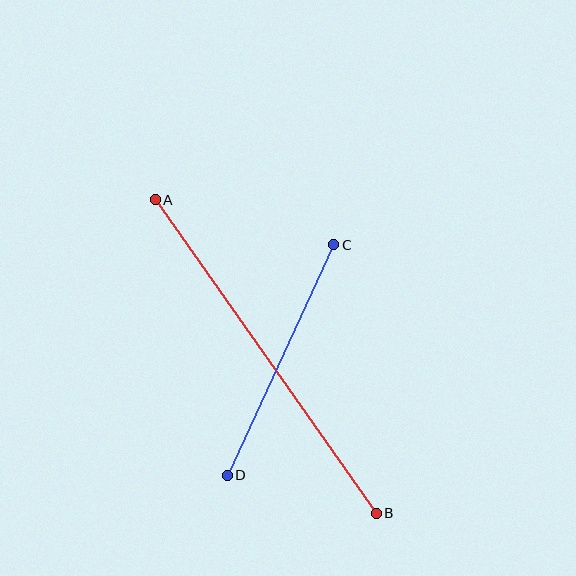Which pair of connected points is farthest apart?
Points A and B are farthest apart.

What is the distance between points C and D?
The distance is approximately 254 pixels.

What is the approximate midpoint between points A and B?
The midpoint is at approximately (266, 357) pixels.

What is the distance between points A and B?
The distance is approximately 383 pixels.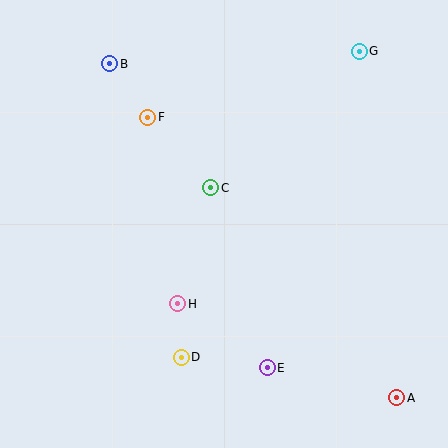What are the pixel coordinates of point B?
Point B is at (110, 64).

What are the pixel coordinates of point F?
Point F is at (148, 117).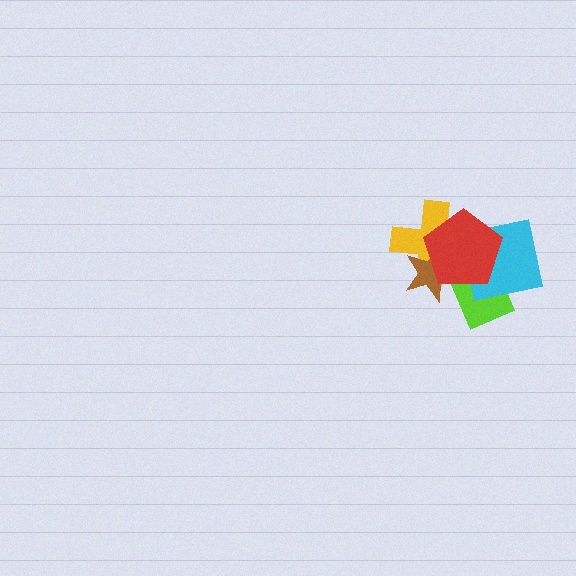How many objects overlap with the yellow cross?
3 objects overlap with the yellow cross.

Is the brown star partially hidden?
Yes, it is partially covered by another shape.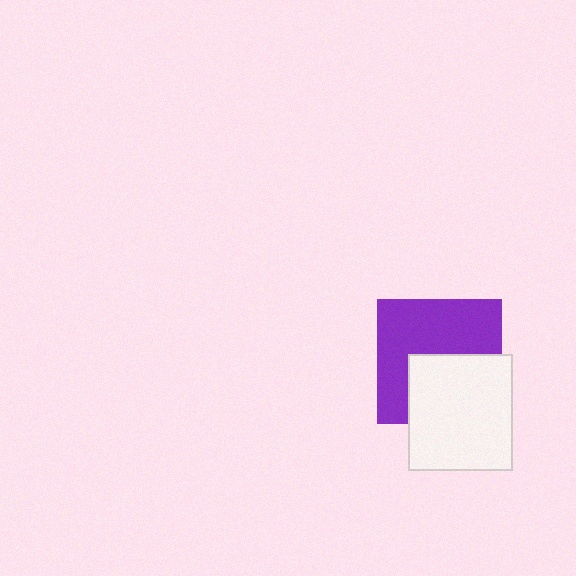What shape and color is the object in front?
The object in front is a white rectangle.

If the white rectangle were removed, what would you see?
You would see the complete purple square.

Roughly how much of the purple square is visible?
About half of it is visible (roughly 57%).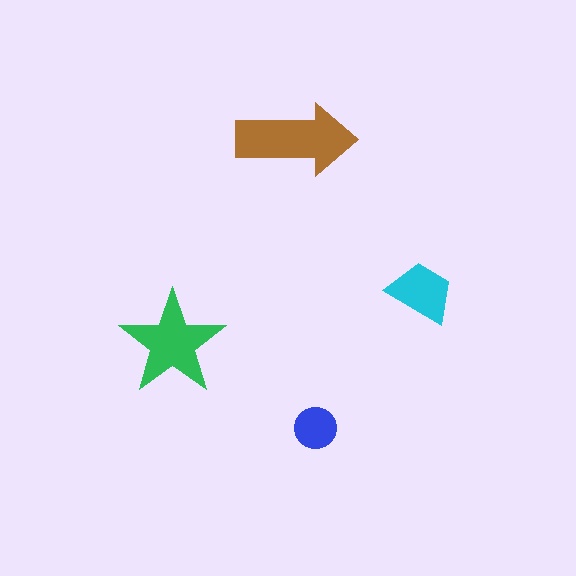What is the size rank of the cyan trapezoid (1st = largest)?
3rd.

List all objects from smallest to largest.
The blue circle, the cyan trapezoid, the green star, the brown arrow.